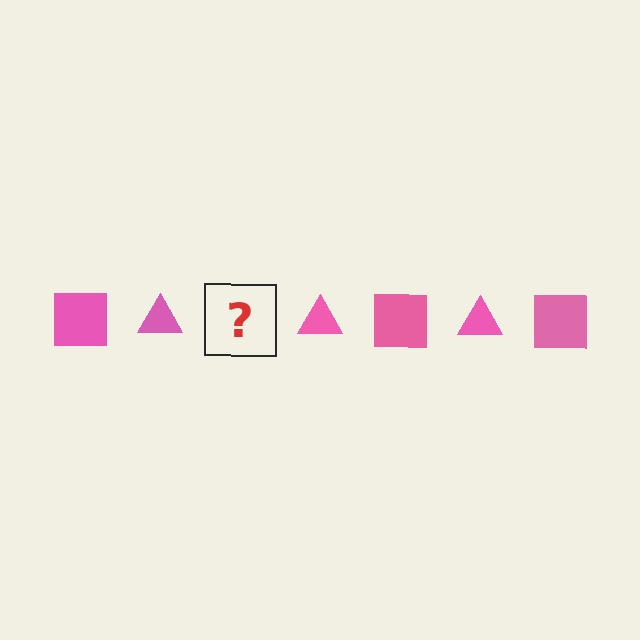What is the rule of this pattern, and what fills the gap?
The rule is that the pattern cycles through square, triangle shapes in pink. The gap should be filled with a pink square.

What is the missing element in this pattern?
The missing element is a pink square.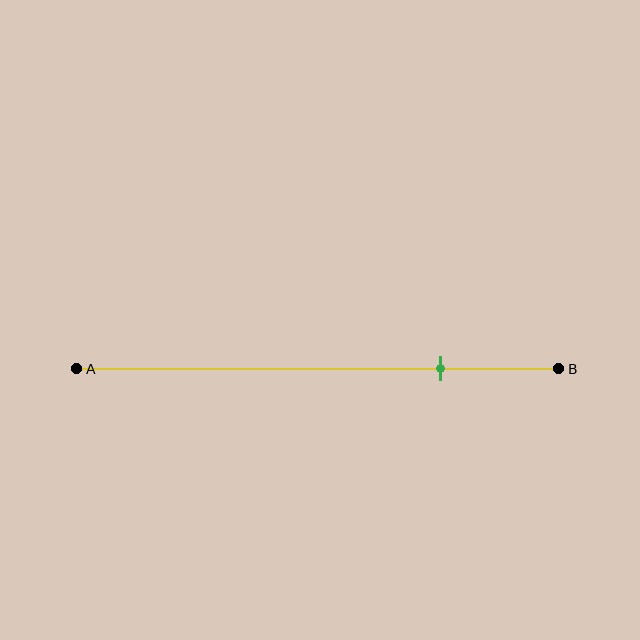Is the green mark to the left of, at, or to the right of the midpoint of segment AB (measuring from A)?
The green mark is to the right of the midpoint of segment AB.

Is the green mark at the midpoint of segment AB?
No, the mark is at about 75% from A, not at the 50% midpoint.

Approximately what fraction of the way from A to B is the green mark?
The green mark is approximately 75% of the way from A to B.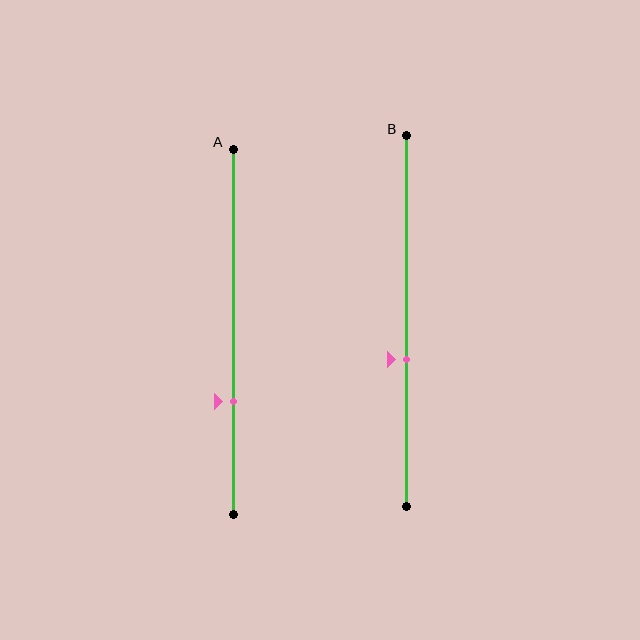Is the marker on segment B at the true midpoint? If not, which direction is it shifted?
No, the marker on segment B is shifted downward by about 10% of the segment length.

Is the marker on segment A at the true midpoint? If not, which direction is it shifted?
No, the marker on segment A is shifted downward by about 19% of the segment length.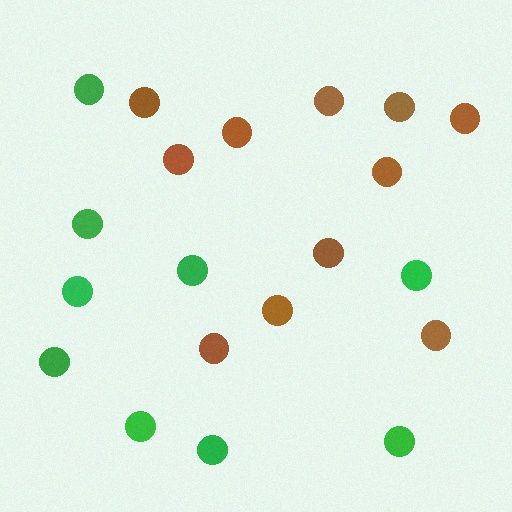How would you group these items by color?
There are 2 groups: one group of green circles (9) and one group of brown circles (11).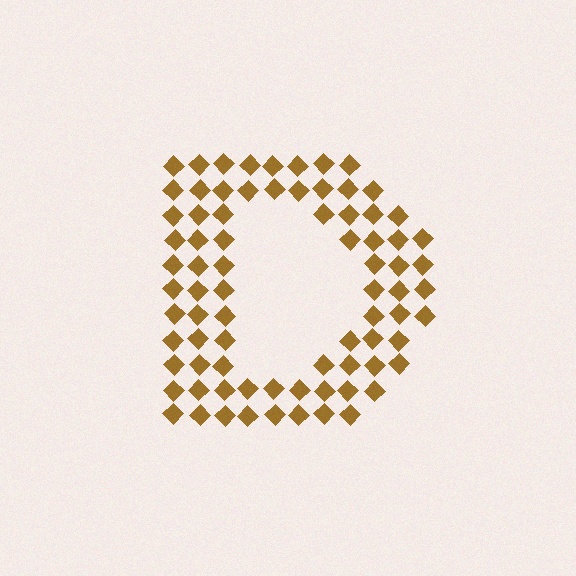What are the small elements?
The small elements are diamonds.